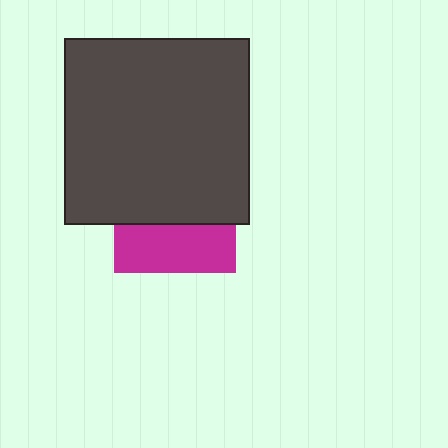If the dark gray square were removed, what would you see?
You would see the complete magenta square.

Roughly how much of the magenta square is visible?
A small part of it is visible (roughly 39%).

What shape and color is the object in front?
The object in front is a dark gray square.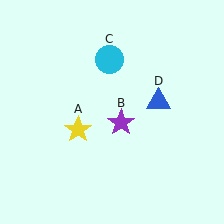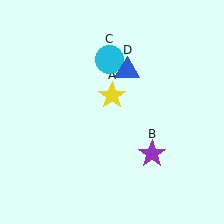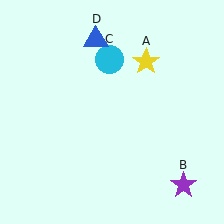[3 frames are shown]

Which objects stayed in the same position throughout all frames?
Cyan circle (object C) remained stationary.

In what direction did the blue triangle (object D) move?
The blue triangle (object D) moved up and to the left.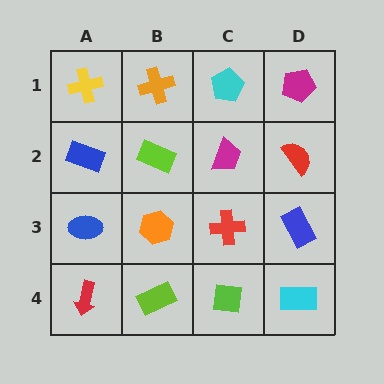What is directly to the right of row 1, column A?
An orange cross.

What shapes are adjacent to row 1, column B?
A lime rectangle (row 2, column B), a yellow cross (row 1, column A), a cyan pentagon (row 1, column C).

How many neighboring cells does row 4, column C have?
3.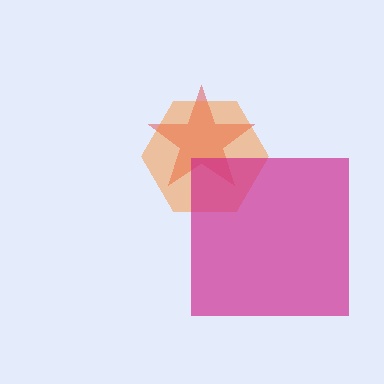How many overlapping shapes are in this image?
There are 3 overlapping shapes in the image.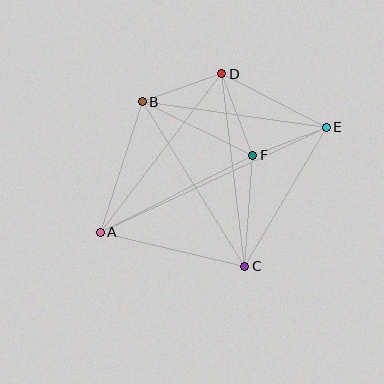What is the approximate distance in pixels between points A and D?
The distance between A and D is approximately 200 pixels.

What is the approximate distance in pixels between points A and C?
The distance between A and C is approximately 149 pixels.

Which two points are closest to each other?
Points E and F are closest to each other.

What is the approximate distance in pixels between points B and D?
The distance between B and D is approximately 84 pixels.